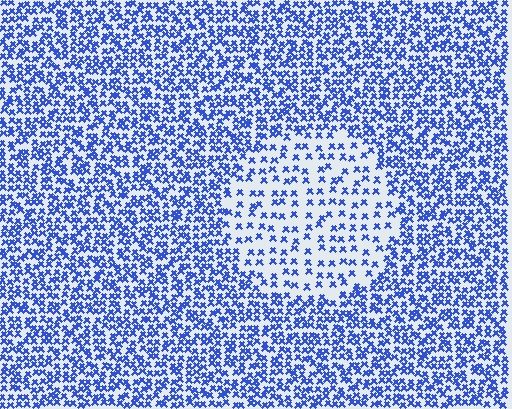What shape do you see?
I see a circle.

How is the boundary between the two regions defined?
The boundary is defined by a change in element density (approximately 2.3x ratio). All elements are the same color, size, and shape.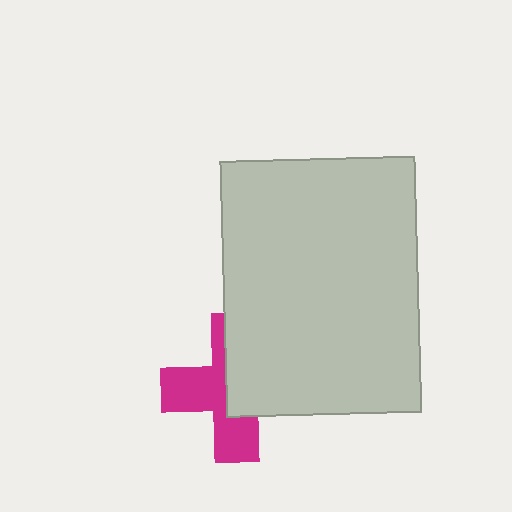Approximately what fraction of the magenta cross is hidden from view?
Roughly 51% of the magenta cross is hidden behind the light gray rectangle.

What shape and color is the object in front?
The object in front is a light gray rectangle.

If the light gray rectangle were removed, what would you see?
You would see the complete magenta cross.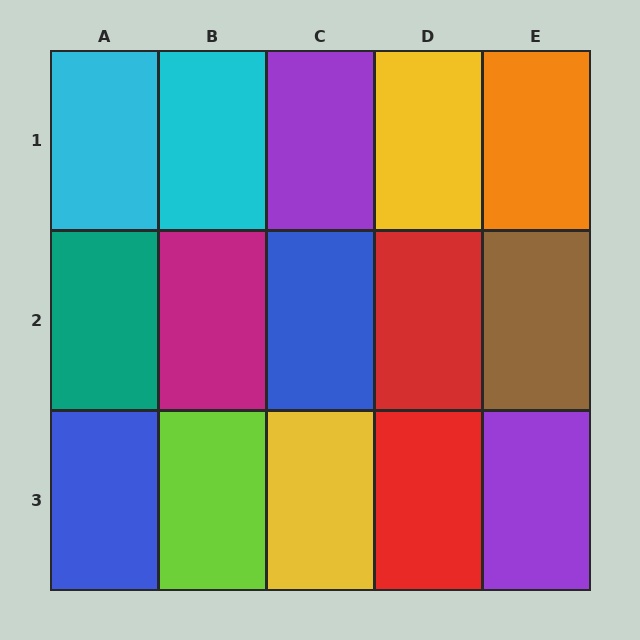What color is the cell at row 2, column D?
Red.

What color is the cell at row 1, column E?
Orange.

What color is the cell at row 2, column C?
Blue.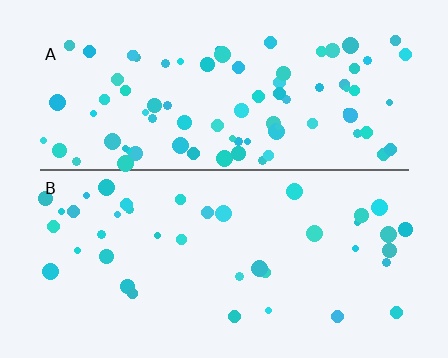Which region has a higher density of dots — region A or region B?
A (the top).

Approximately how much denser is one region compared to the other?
Approximately 2.2× — region A over region B.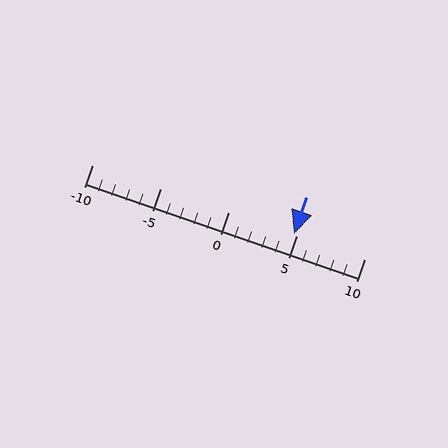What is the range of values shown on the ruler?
The ruler shows values from -10 to 10.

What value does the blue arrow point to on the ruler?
The blue arrow points to approximately 5.